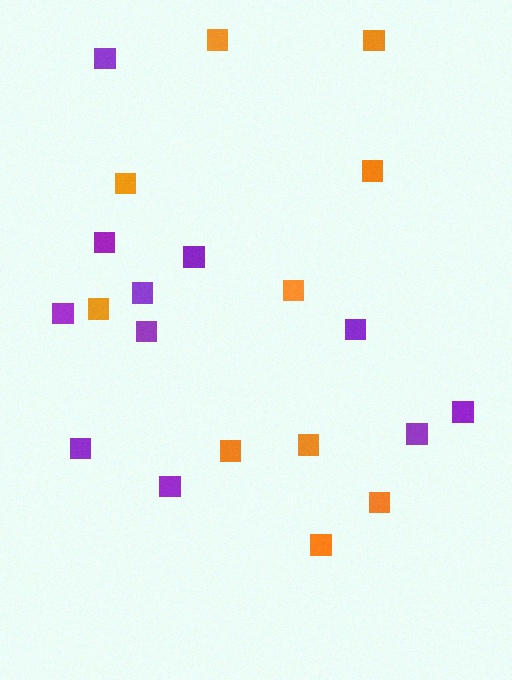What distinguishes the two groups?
There are 2 groups: one group of purple squares (11) and one group of orange squares (10).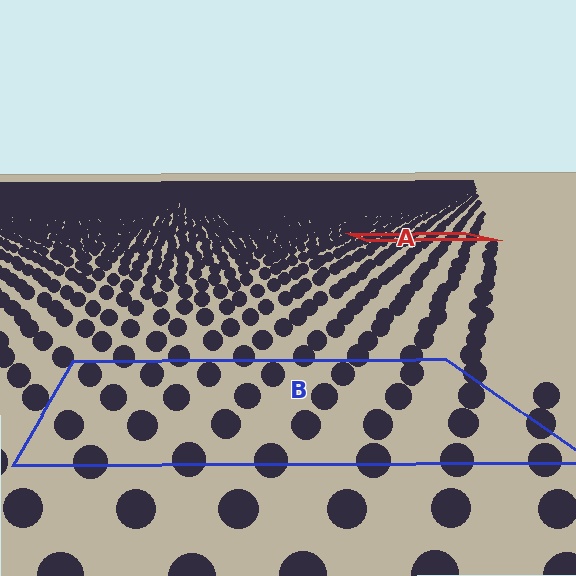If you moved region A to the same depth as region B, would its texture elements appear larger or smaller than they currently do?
They would appear larger. At a closer depth, the same texture elements are projected at a bigger on-screen size.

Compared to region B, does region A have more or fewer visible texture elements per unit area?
Region A has more texture elements per unit area — they are packed more densely because it is farther away.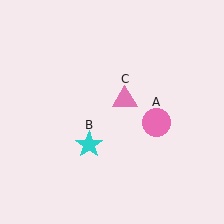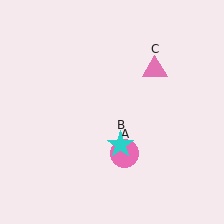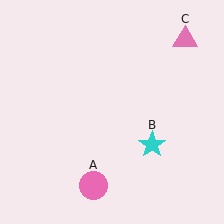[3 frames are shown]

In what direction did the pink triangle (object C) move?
The pink triangle (object C) moved up and to the right.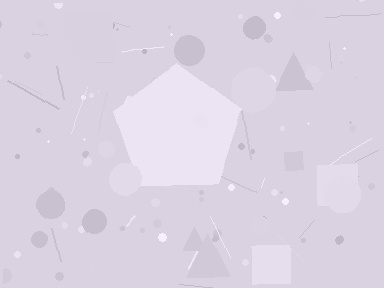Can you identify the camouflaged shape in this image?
The camouflaged shape is a pentagon.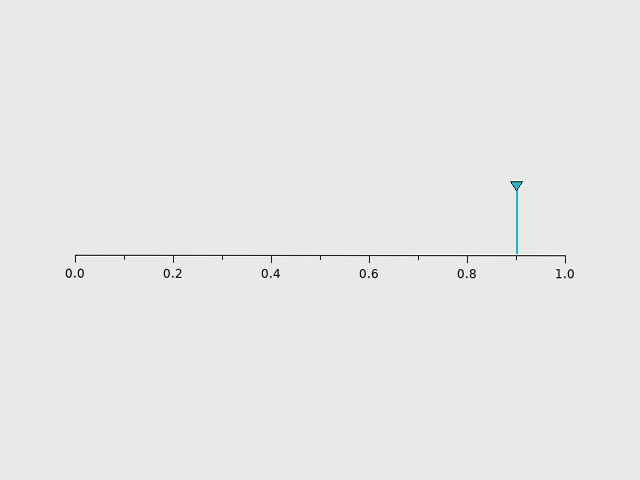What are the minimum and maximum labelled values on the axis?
The axis runs from 0.0 to 1.0.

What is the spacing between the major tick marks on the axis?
The major ticks are spaced 0.2 apart.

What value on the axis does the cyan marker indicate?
The marker indicates approximately 0.9.